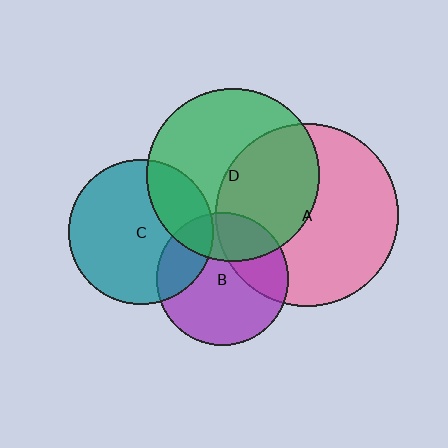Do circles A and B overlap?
Yes.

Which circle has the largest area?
Circle A (pink).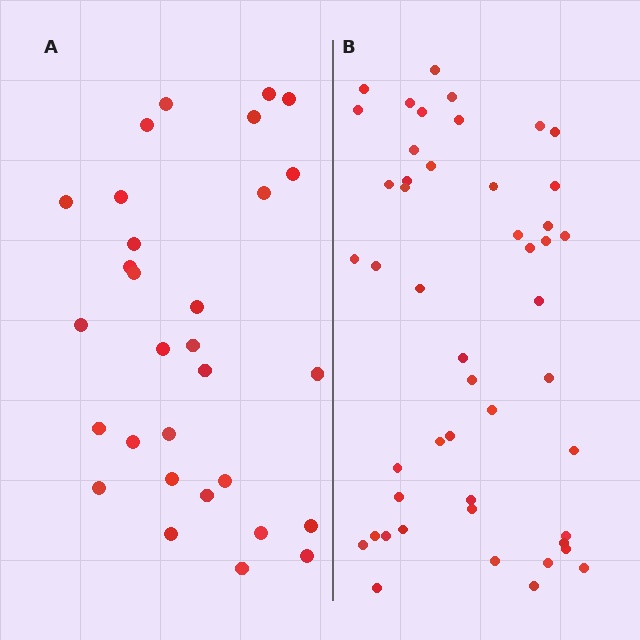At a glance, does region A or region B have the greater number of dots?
Region B (the right region) has more dots.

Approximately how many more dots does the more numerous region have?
Region B has approximately 20 more dots than region A.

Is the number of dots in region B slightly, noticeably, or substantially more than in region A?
Region B has substantially more. The ratio is roughly 1.6 to 1.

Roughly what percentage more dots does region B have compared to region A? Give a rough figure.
About 60% more.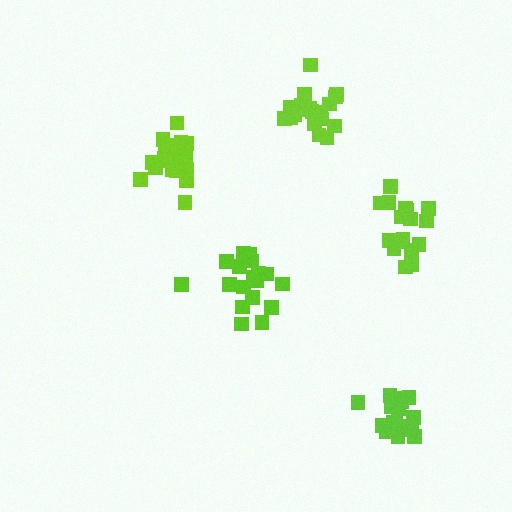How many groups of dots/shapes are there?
There are 5 groups.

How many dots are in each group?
Group 1: 20 dots, Group 2: 18 dots, Group 3: 17 dots, Group 4: 17 dots, Group 5: 19 dots (91 total).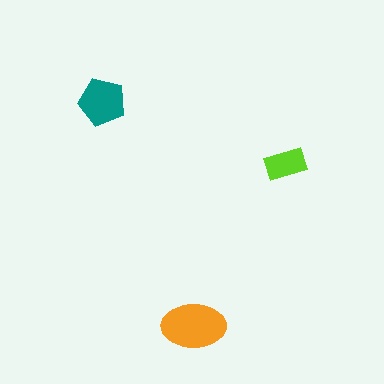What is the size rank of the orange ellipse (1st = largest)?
1st.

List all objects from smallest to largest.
The lime rectangle, the teal pentagon, the orange ellipse.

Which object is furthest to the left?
The teal pentagon is leftmost.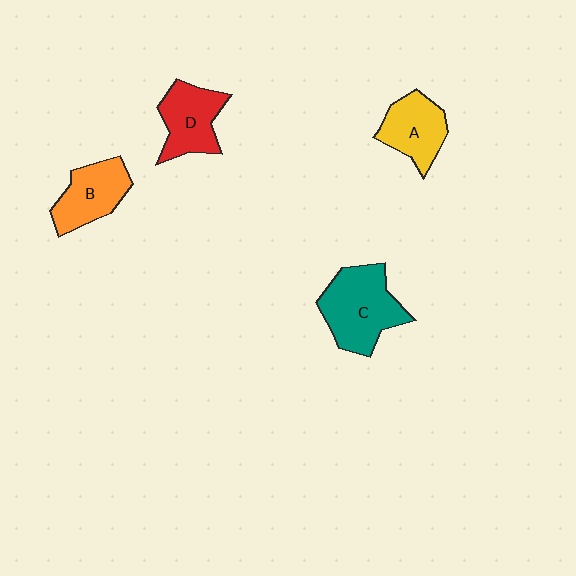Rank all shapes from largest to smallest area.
From largest to smallest: C (teal), D (red), B (orange), A (yellow).